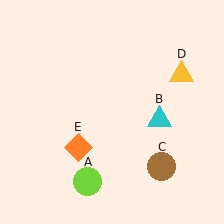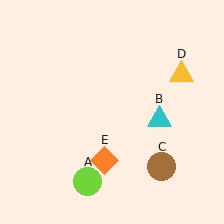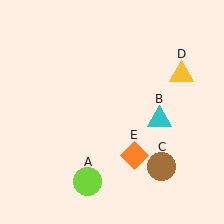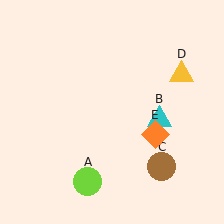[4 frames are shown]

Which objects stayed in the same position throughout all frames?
Lime circle (object A) and cyan triangle (object B) and brown circle (object C) and yellow triangle (object D) remained stationary.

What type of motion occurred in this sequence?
The orange diamond (object E) rotated counterclockwise around the center of the scene.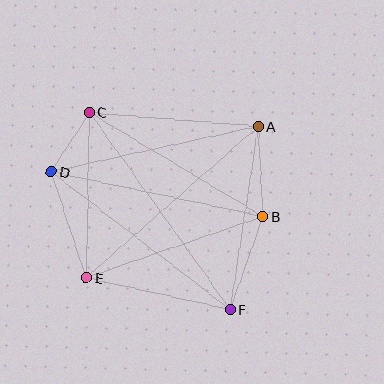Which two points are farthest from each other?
Points C and F are farthest from each other.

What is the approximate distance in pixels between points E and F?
The distance between E and F is approximately 147 pixels.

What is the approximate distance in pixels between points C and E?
The distance between C and E is approximately 166 pixels.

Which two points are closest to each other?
Points C and D are closest to each other.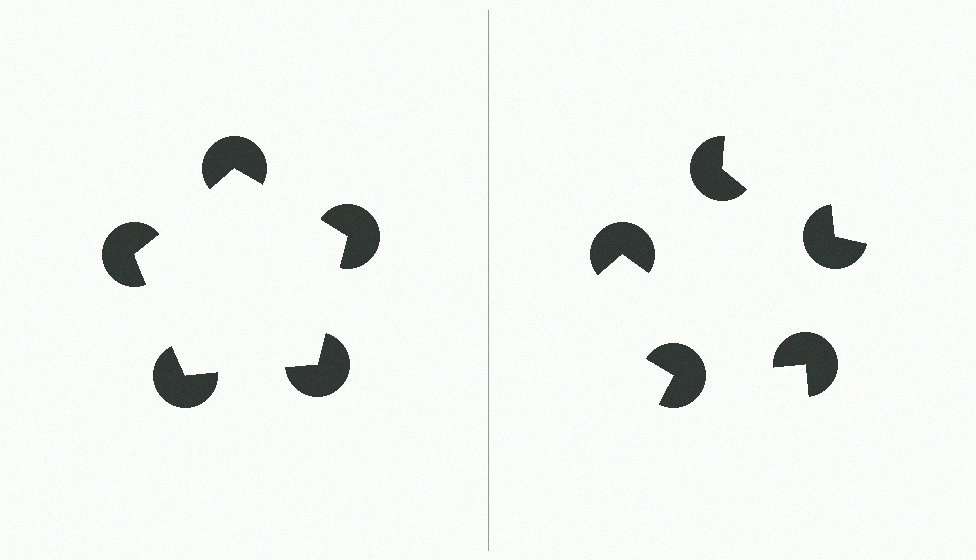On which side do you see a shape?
An illusory pentagon appears on the left side. On the right side the wedge cuts are rotated, so no coherent shape forms.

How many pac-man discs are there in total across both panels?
10 — 5 on each side.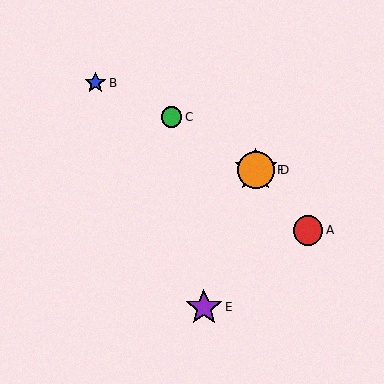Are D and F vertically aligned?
Yes, both are at x≈256.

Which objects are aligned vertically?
Objects D, F are aligned vertically.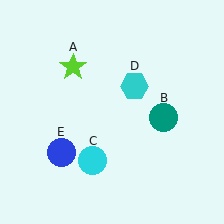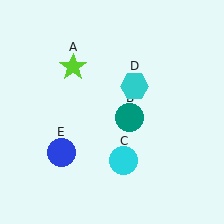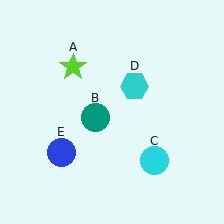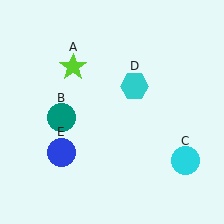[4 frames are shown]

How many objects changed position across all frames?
2 objects changed position: teal circle (object B), cyan circle (object C).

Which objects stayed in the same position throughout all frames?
Lime star (object A) and cyan hexagon (object D) and blue circle (object E) remained stationary.